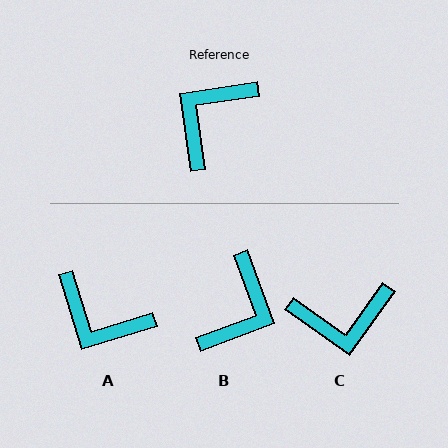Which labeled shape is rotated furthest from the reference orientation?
B, about 168 degrees away.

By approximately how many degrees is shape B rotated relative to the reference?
Approximately 168 degrees clockwise.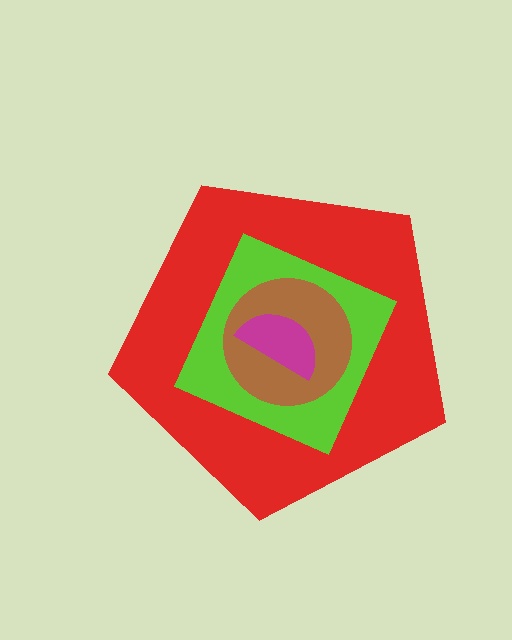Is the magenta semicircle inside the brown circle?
Yes.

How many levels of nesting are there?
4.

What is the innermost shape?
The magenta semicircle.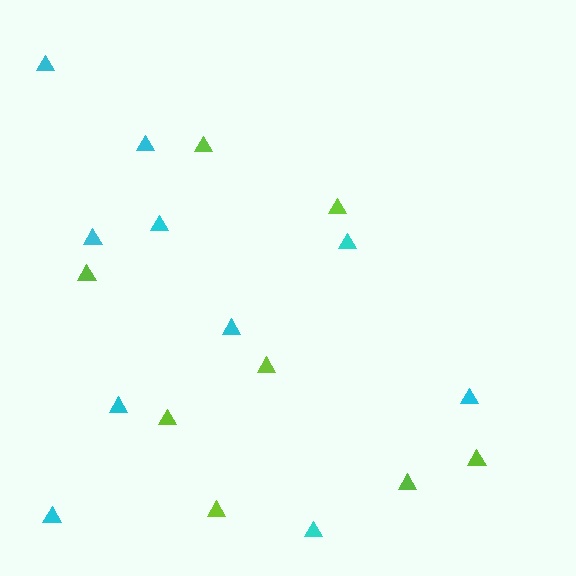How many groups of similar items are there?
There are 2 groups: one group of lime triangles (8) and one group of cyan triangles (10).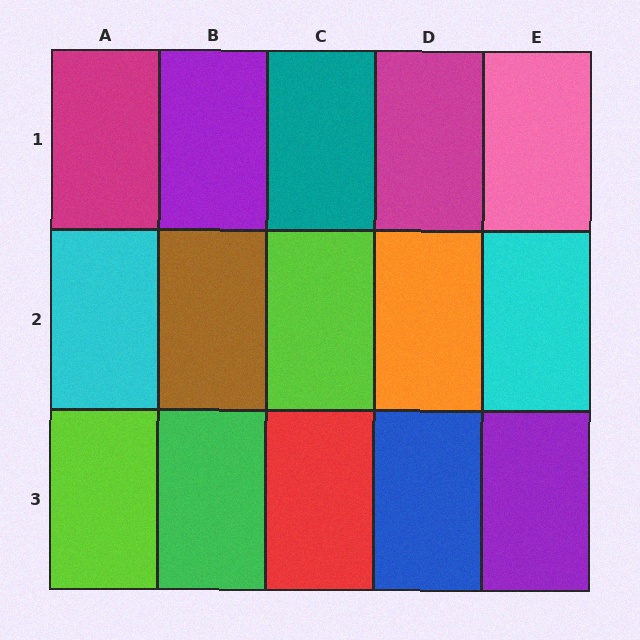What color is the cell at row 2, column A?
Cyan.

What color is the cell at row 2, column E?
Cyan.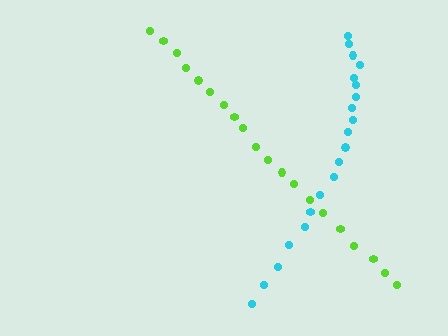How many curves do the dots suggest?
There are 2 distinct paths.